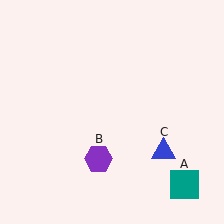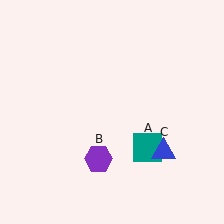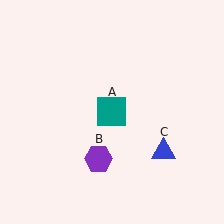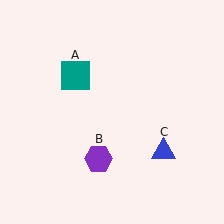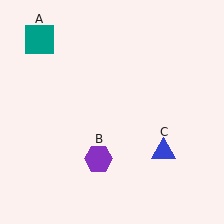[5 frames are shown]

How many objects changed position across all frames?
1 object changed position: teal square (object A).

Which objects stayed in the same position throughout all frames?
Purple hexagon (object B) and blue triangle (object C) remained stationary.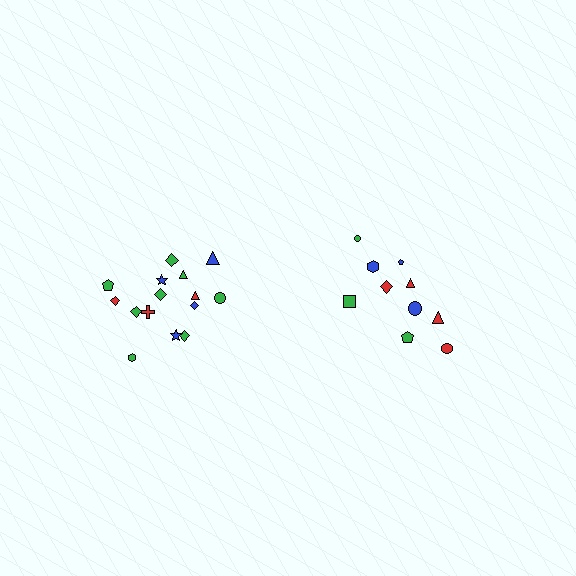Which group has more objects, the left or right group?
The left group.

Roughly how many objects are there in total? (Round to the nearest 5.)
Roughly 25 objects in total.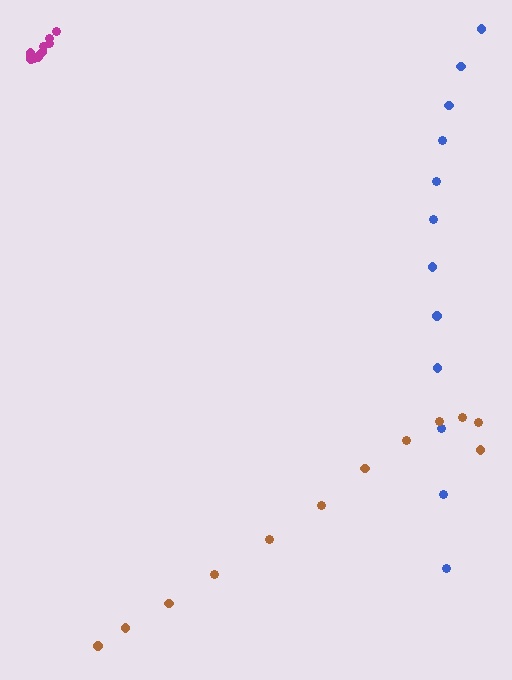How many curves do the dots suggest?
There are 3 distinct paths.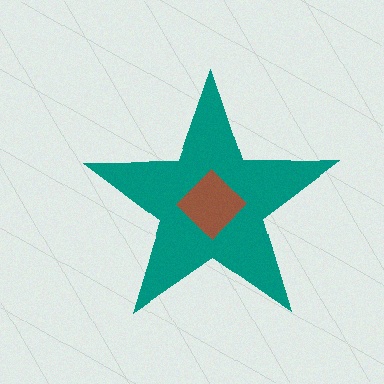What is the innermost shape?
The brown diamond.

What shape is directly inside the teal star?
The brown diamond.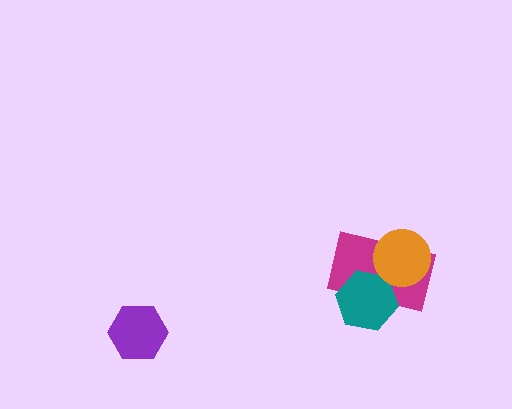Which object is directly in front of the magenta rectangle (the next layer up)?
The teal hexagon is directly in front of the magenta rectangle.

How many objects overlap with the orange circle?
1 object overlaps with the orange circle.